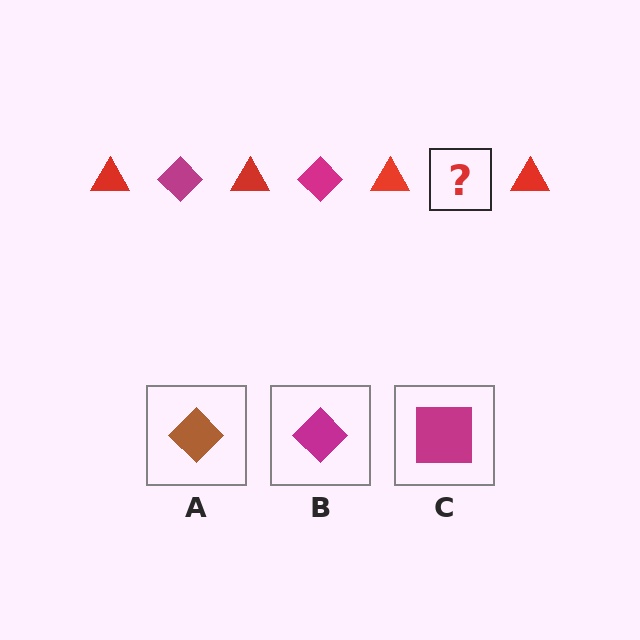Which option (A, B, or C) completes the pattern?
B.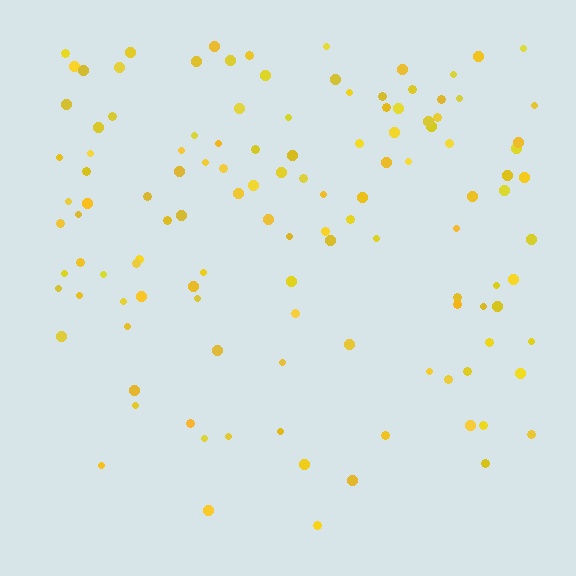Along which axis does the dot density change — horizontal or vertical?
Vertical.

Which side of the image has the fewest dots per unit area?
The bottom.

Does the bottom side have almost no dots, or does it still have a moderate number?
Still a moderate number, just noticeably fewer than the top.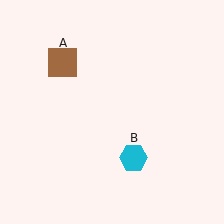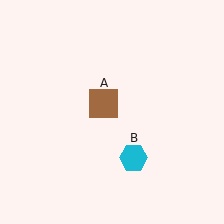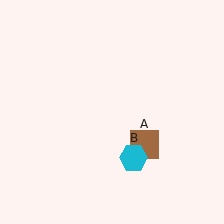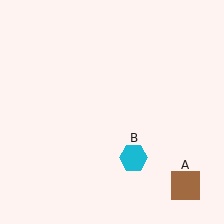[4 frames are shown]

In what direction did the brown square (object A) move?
The brown square (object A) moved down and to the right.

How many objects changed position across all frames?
1 object changed position: brown square (object A).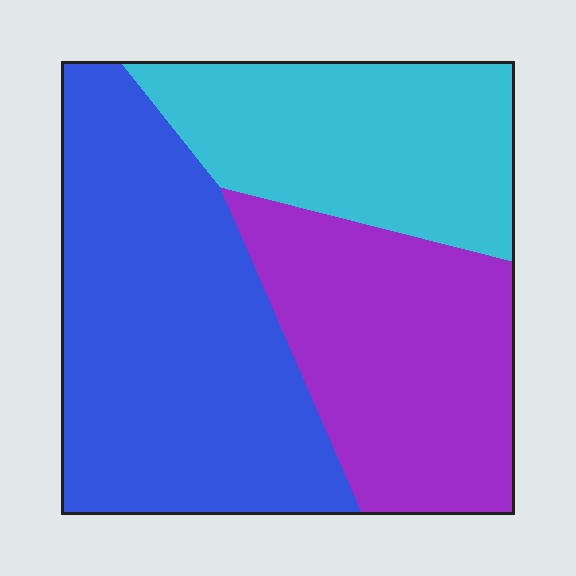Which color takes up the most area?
Blue, at roughly 45%.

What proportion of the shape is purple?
Purple takes up between a quarter and a half of the shape.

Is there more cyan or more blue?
Blue.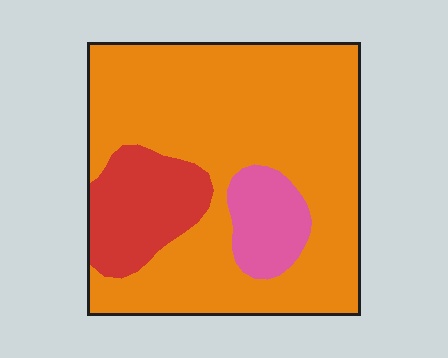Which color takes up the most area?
Orange, at roughly 75%.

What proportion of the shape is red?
Red takes up about one sixth (1/6) of the shape.